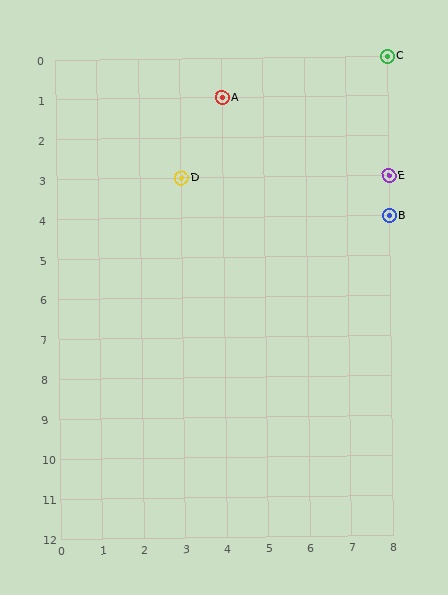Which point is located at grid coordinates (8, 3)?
Point E is at (8, 3).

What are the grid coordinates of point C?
Point C is at grid coordinates (8, 0).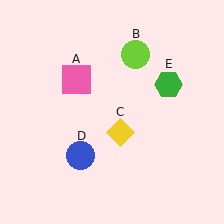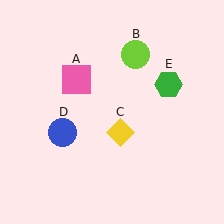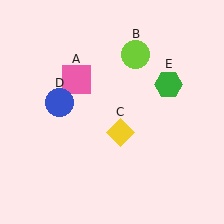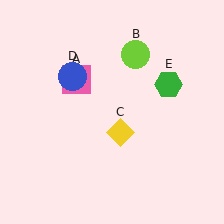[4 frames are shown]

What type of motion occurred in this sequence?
The blue circle (object D) rotated clockwise around the center of the scene.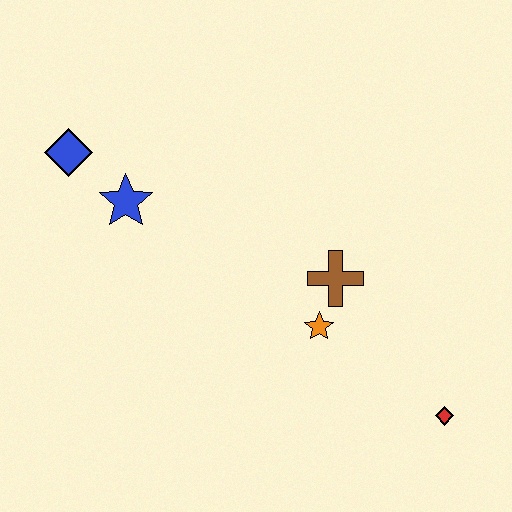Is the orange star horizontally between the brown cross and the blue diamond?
Yes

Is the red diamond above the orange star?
No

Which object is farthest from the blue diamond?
The red diamond is farthest from the blue diamond.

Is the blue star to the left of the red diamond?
Yes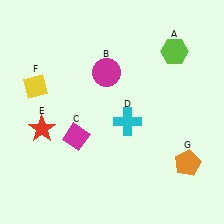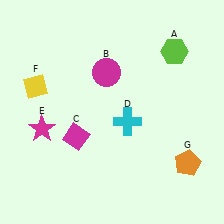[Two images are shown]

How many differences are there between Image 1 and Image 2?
There is 1 difference between the two images.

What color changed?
The star (E) changed from red in Image 1 to magenta in Image 2.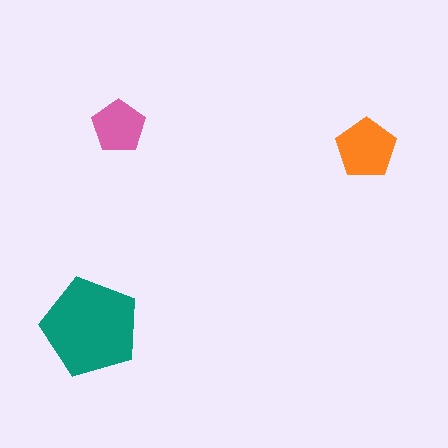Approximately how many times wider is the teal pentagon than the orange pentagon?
About 1.5 times wider.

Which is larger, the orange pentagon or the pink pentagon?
The orange one.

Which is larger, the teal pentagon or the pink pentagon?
The teal one.